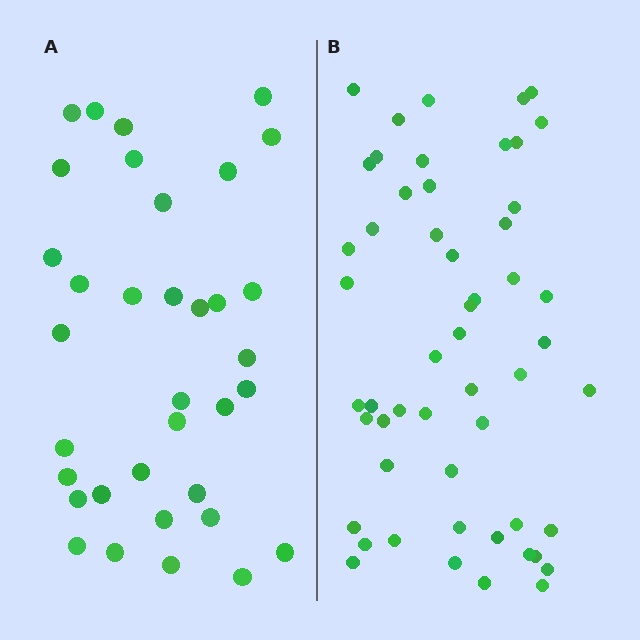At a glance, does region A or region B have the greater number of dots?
Region B (the right region) has more dots.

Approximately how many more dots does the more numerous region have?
Region B has approximately 20 more dots than region A.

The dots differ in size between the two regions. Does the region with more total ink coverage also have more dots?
No. Region A has more total ink coverage because its dots are larger, but region B actually contains more individual dots. Total area can be misleading — the number of items is what matters here.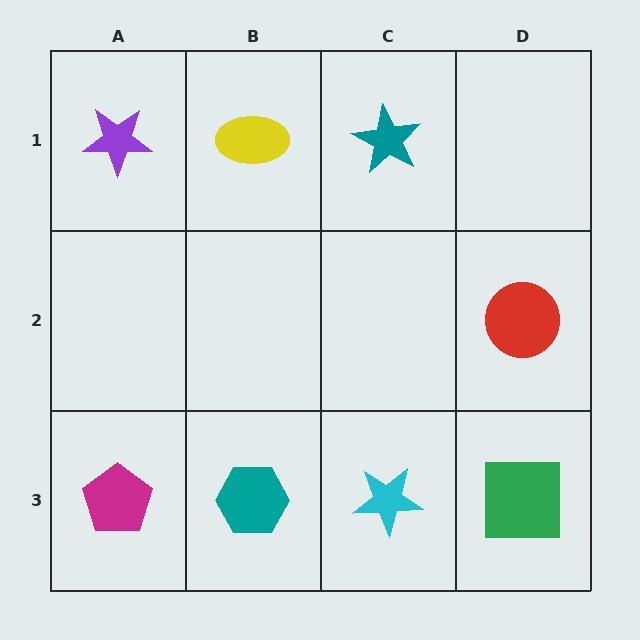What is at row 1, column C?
A teal star.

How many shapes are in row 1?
3 shapes.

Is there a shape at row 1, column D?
No, that cell is empty.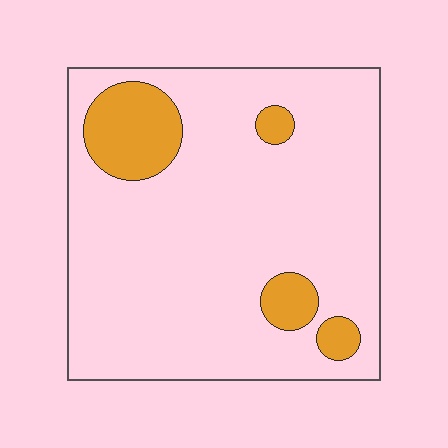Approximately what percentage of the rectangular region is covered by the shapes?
Approximately 15%.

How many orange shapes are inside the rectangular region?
4.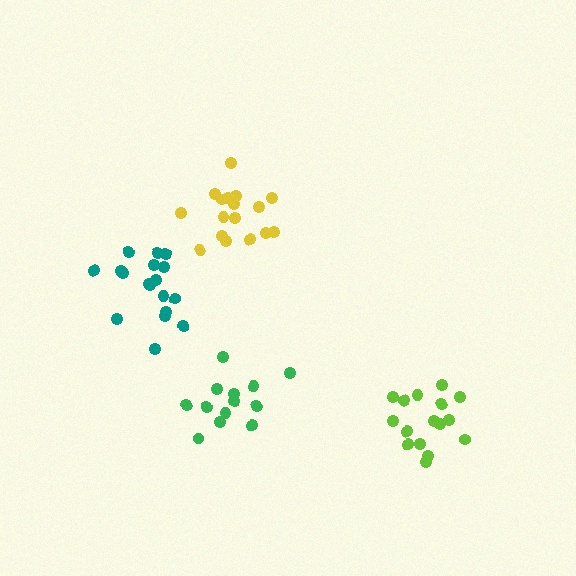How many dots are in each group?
Group 1: 16 dots, Group 2: 17 dots, Group 3: 13 dots, Group 4: 18 dots (64 total).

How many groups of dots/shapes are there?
There are 4 groups.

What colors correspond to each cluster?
The clusters are colored: lime, yellow, green, teal.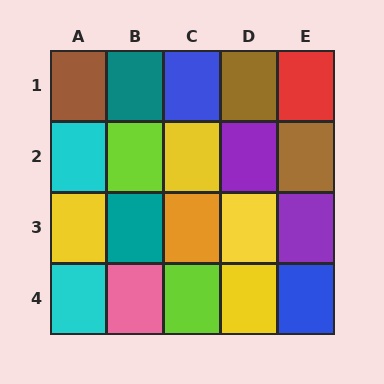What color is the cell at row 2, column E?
Brown.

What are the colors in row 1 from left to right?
Brown, teal, blue, brown, red.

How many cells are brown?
3 cells are brown.